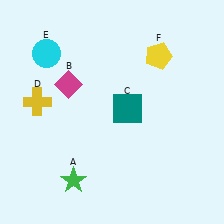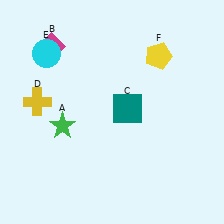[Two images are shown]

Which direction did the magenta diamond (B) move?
The magenta diamond (B) moved up.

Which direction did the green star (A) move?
The green star (A) moved up.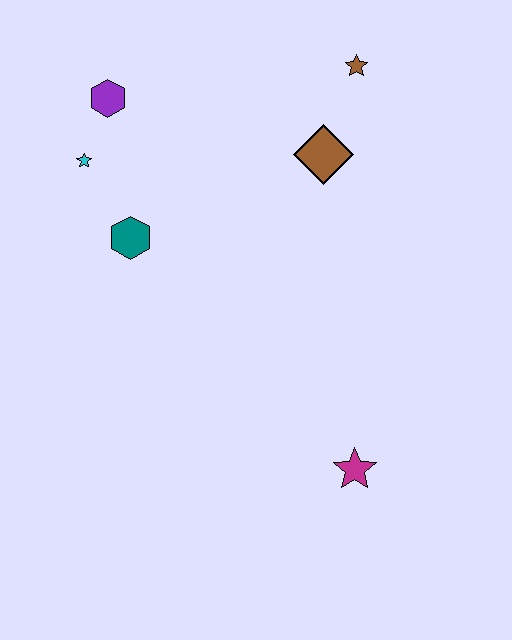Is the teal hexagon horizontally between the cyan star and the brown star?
Yes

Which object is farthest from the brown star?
The magenta star is farthest from the brown star.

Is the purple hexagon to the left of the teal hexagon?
Yes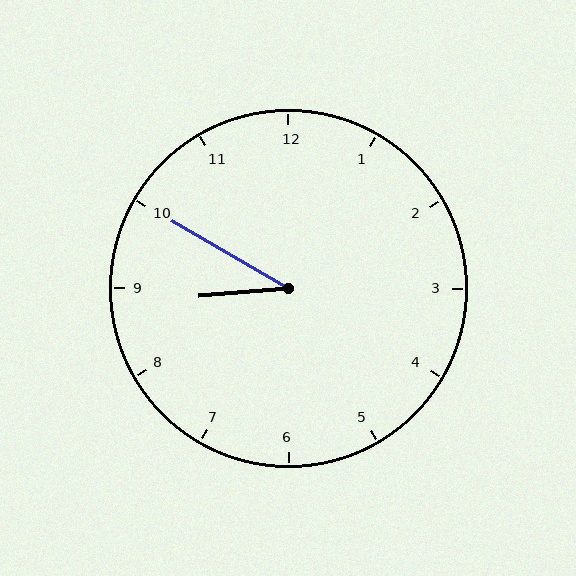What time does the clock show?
8:50.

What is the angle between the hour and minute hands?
Approximately 35 degrees.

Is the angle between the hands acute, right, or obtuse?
It is acute.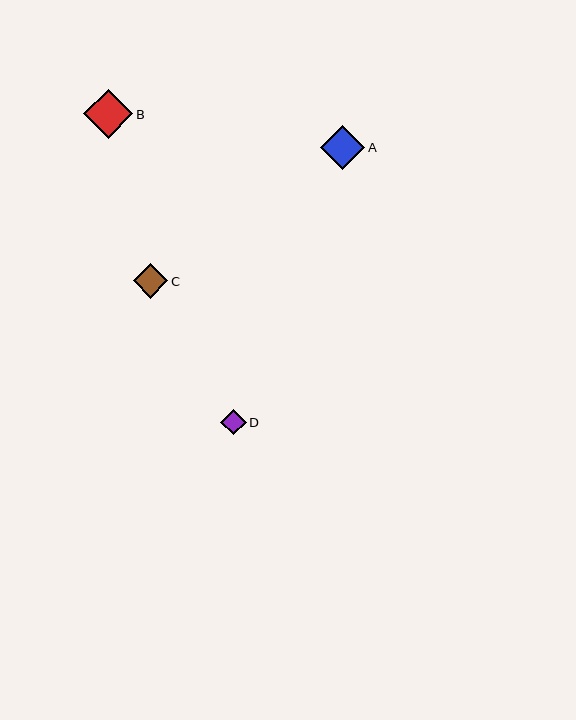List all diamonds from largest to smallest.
From largest to smallest: B, A, C, D.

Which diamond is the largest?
Diamond B is the largest with a size of approximately 49 pixels.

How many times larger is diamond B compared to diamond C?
Diamond B is approximately 1.4 times the size of diamond C.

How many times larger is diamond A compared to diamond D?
Diamond A is approximately 1.7 times the size of diamond D.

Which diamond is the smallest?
Diamond D is the smallest with a size of approximately 26 pixels.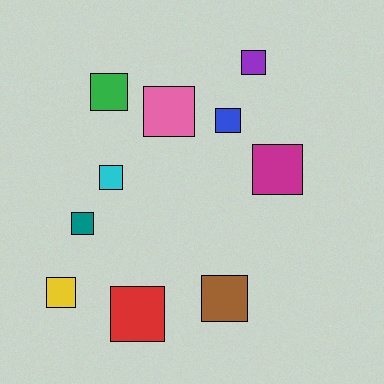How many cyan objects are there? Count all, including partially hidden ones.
There is 1 cyan object.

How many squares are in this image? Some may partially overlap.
There are 10 squares.